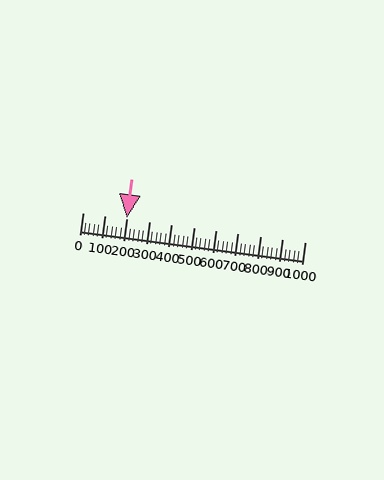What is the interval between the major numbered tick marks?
The major tick marks are spaced 100 units apart.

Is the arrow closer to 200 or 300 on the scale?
The arrow is closer to 200.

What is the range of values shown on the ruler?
The ruler shows values from 0 to 1000.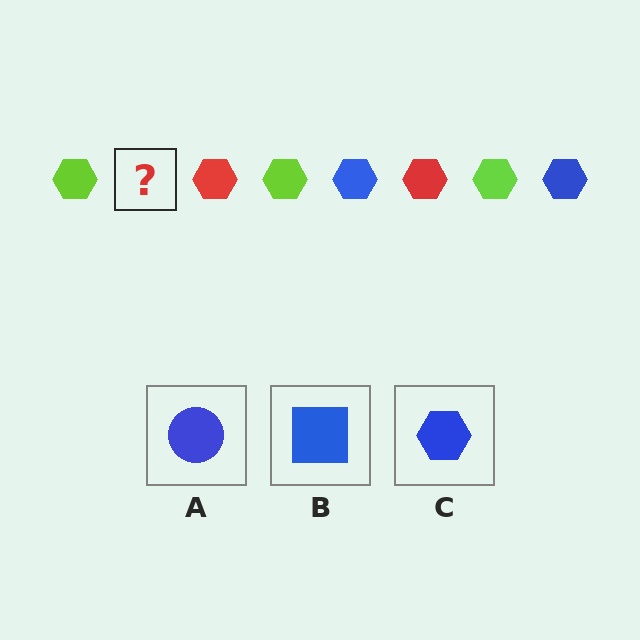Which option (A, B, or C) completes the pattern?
C.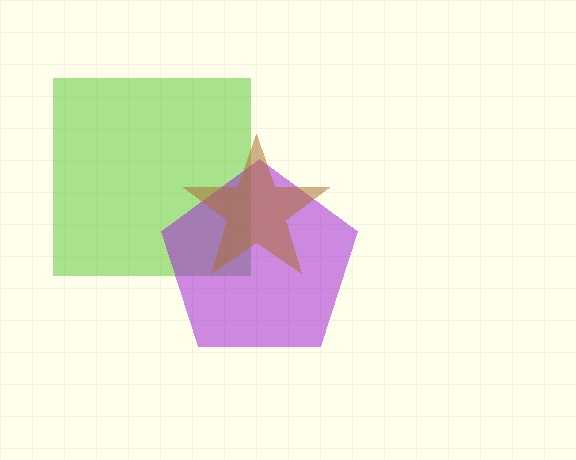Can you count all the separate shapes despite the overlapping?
Yes, there are 3 separate shapes.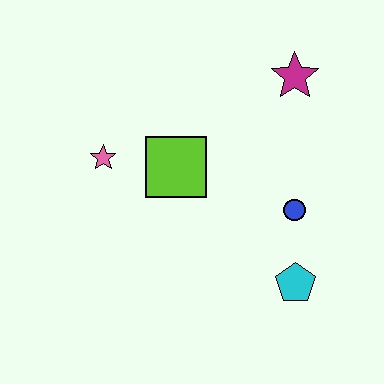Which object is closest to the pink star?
The lime square is closest to the pink star.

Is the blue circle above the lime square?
No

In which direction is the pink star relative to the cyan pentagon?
The pink star is to the left of the cyan pentagon.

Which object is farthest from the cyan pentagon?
The pink star is farthest from the cyan pentagon.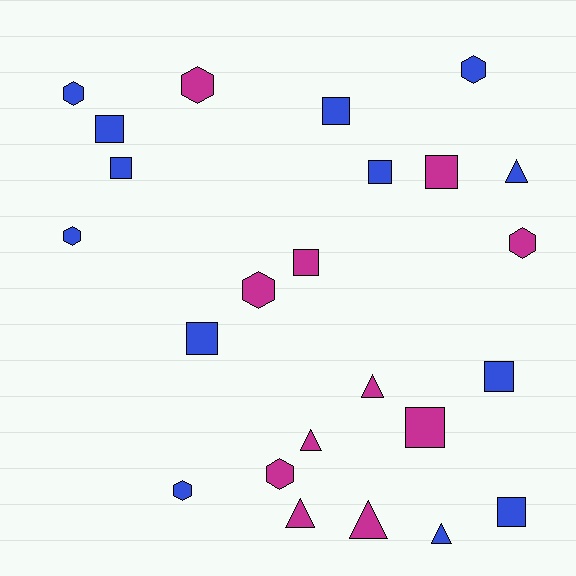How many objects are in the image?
There are 24 objects.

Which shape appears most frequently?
Square, with 10 objects.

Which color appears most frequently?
Blue, with 13 objects.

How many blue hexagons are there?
There are 4 blue hexagons.